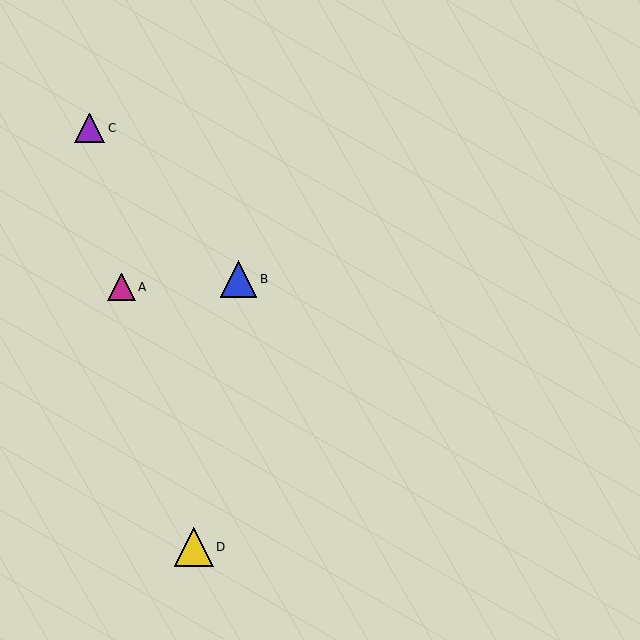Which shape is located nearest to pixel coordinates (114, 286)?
The magenta triangle (labeled A) at (121, 287) is nearest to that location.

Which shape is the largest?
The yellow triangle (labeled D) is the largest.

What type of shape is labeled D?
Shape D is a yellow triangle.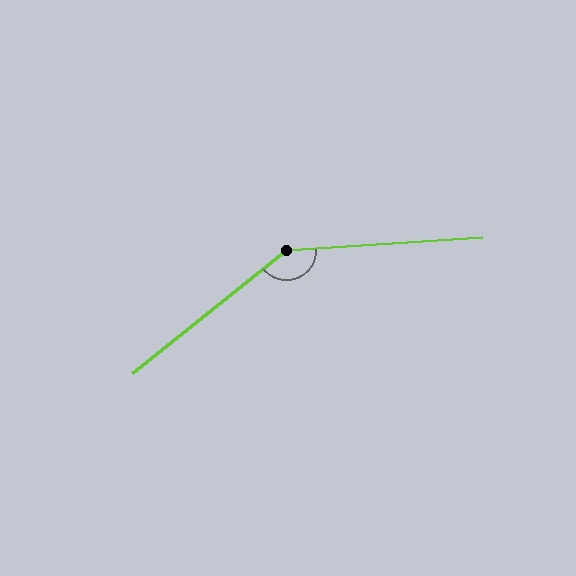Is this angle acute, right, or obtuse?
It is obtuse.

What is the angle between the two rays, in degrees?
Approximately 145 degrees.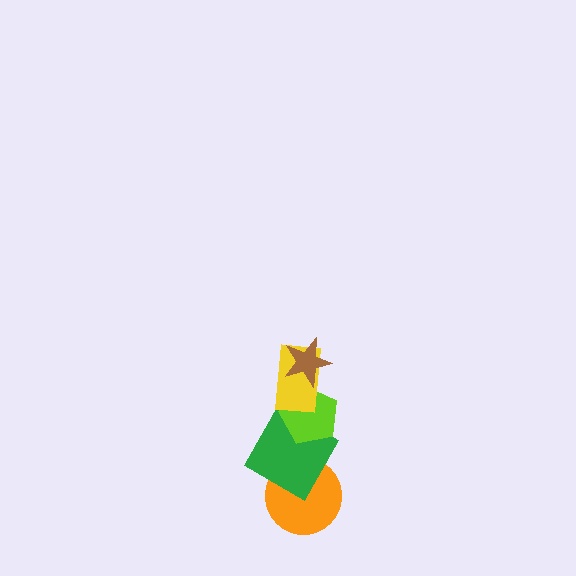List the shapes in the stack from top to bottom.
From top to bottom: the brown star, the yellow rectangle, the lime pentagon, the green square, the orange circle.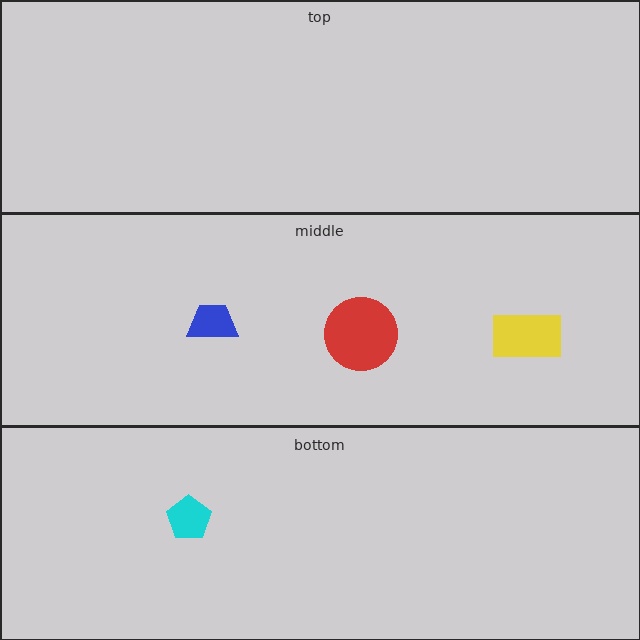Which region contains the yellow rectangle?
The middle region.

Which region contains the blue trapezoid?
The middle region.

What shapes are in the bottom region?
The cyan pentagon.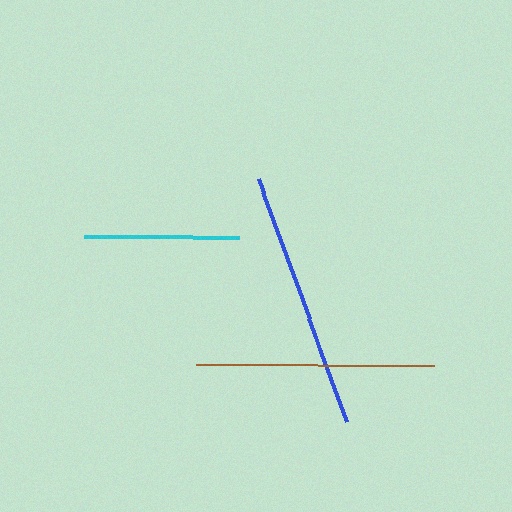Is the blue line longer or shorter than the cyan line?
The blue line is longer than the cyan line.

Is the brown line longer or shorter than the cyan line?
The brown line is longer than the cyan line.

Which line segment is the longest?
The blue line is the longest at approximately 258 pixels.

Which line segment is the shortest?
The cyan line is the shortest at approximately 155 pixels.